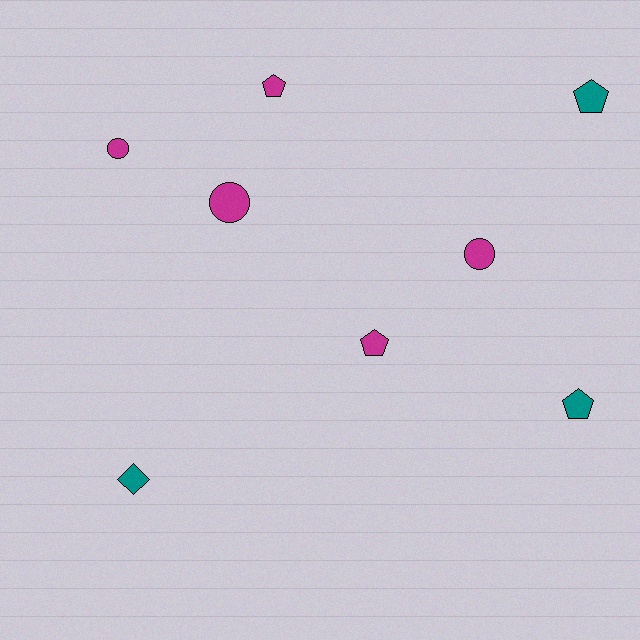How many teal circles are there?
There are no teal circles.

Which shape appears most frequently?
Pentagon, with 4 objects.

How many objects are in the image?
There are 8 objects.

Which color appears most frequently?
Magenta, with 5 objects.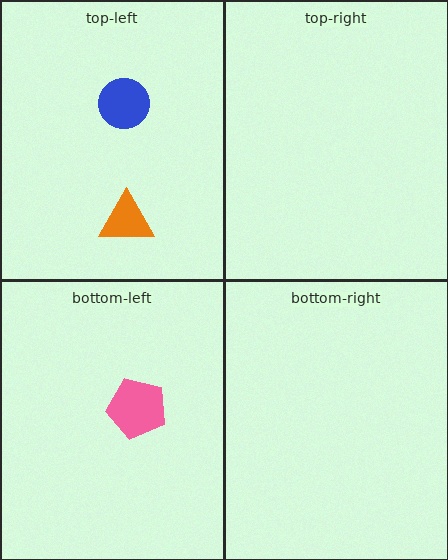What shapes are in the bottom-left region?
The pink pentagon.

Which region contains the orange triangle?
The top-left region.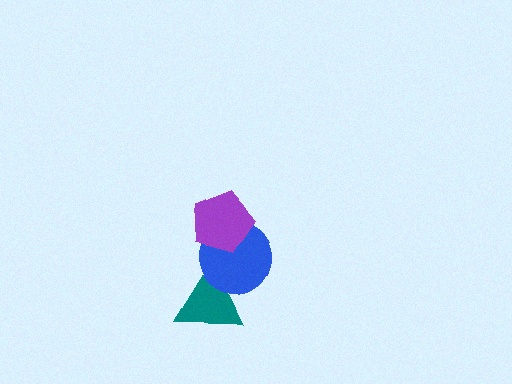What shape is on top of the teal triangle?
The blue circle is on top of the teal triangle.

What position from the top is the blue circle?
The blue circle is 2nd from the top.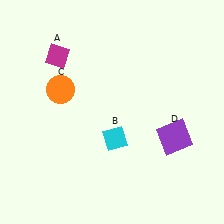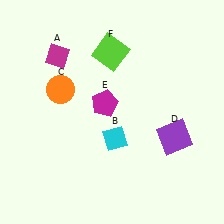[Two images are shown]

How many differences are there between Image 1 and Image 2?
There are 2 differences between the two images.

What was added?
A magenta pentagon (E), a lime square (F) were added in Image 2.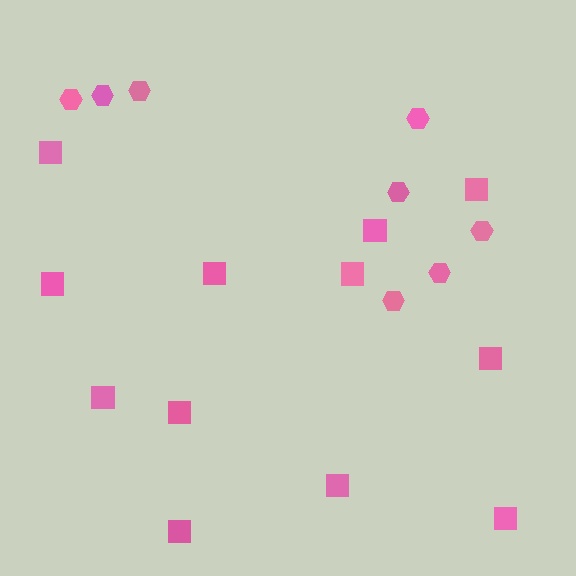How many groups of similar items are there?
There are 2 groups: one group of squares (12) and one group of hexagons (8).